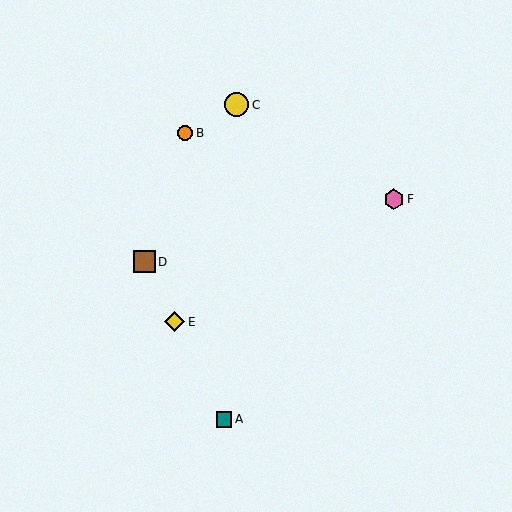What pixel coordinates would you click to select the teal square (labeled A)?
Click at (224, 419) to select the teal square A.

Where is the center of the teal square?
The center of the teal square is at (224, 419).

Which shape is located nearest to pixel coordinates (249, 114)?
The yellow circle (labeled C) at (237, 105) is nearest to that location.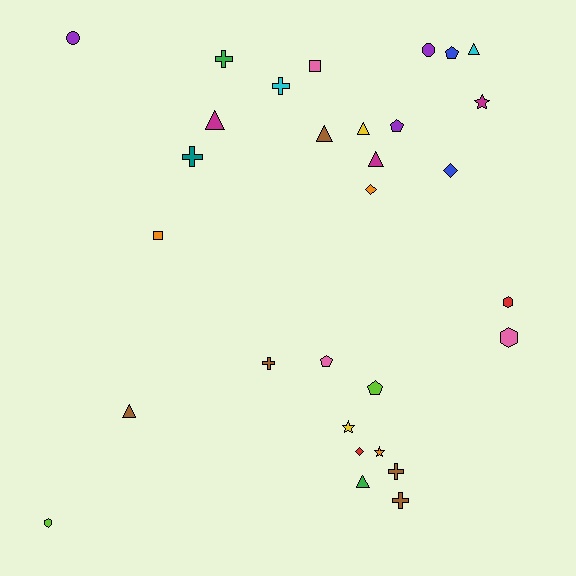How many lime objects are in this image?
There are 2 lime objects.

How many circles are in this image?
There are 2 circles.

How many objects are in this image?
There are 30 objects.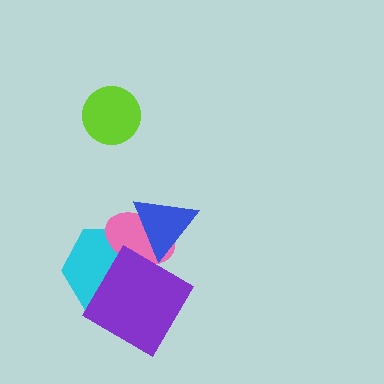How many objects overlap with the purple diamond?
2 objects overlap with the purple diamond.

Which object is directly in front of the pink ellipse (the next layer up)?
The blue triangle is directly in front of the pink ellipse.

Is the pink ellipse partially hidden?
Yes, it is partially covered by another shape.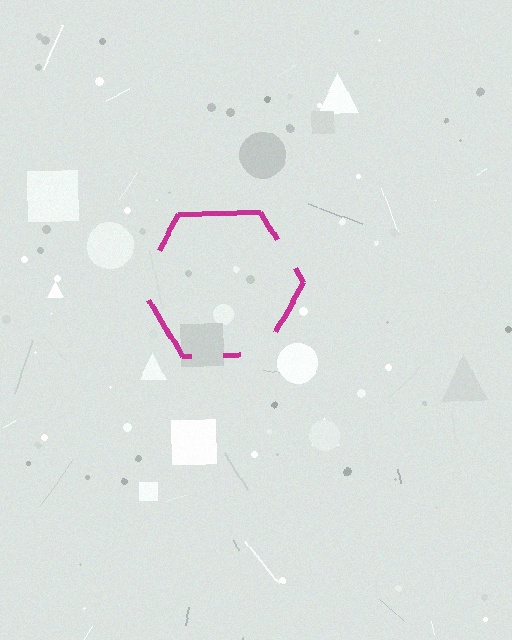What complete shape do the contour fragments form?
The contour fragments form a hexagon.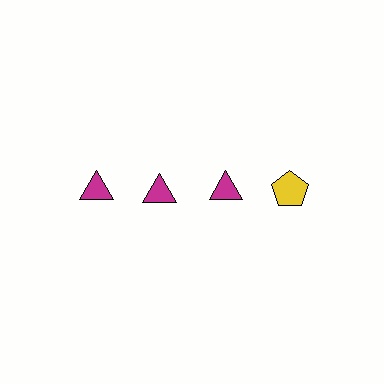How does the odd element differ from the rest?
It differs in both color (yellow instead of magenta) and shape (pentagon instead of triangle).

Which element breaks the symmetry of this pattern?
The yellow pentagon in the top row, second from right column breaks the symmetry. All other shapes are magenta triangles.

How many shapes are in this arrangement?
There are 4 shapes arranged in a grid pattern.